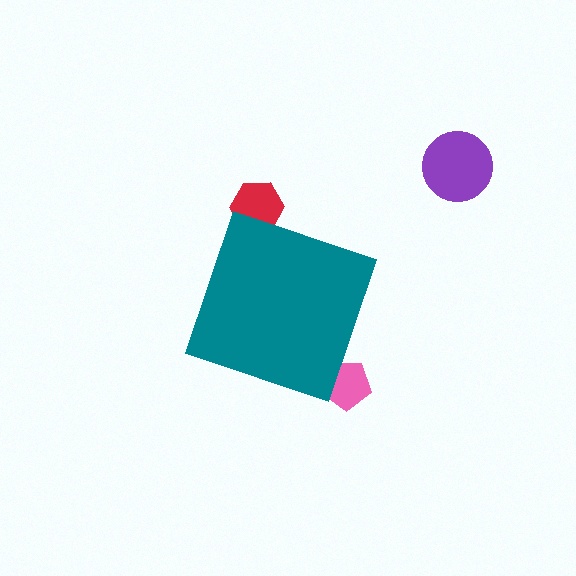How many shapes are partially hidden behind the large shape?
2 shapes are partially hidden.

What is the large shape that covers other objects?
A teal diamond.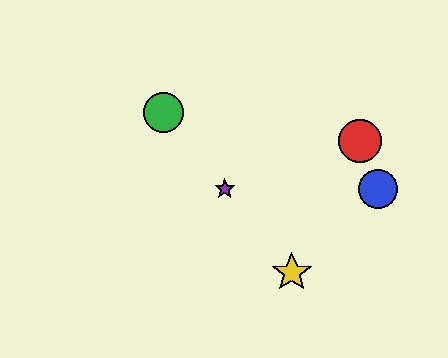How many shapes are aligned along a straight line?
3 shapes (the green circle, the yellow star, the purple star) are aligned along a straight line.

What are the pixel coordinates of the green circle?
The green circle is at (164, 112).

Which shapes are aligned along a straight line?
The green circle, the yellow star, the purple star are aligned along a straight line.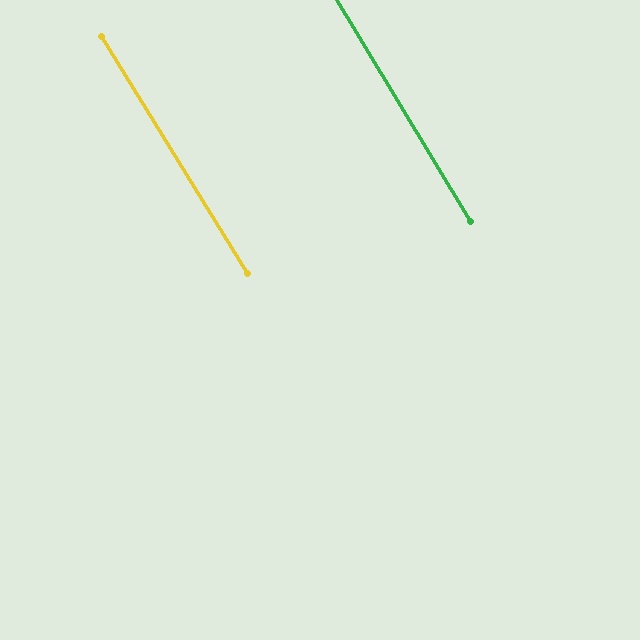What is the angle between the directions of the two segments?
Approximately 1 degree.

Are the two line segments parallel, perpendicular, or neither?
Parallel — their directions differ by only 0.7°.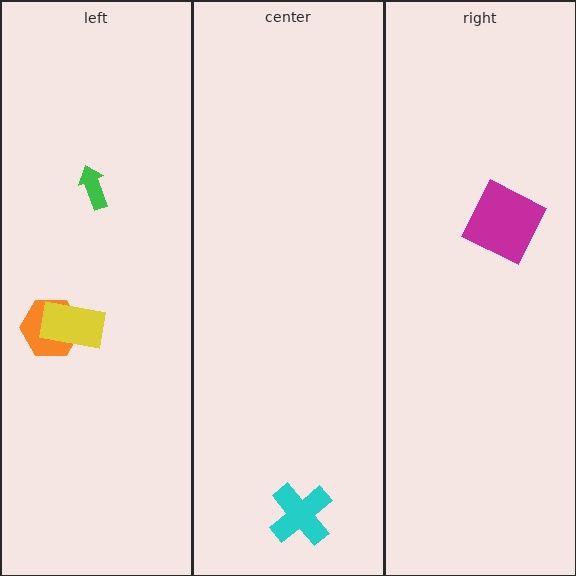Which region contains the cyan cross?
The center region.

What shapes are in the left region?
The green arrow, the orange hexagon, the yellow rectangle.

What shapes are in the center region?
The cyan cross.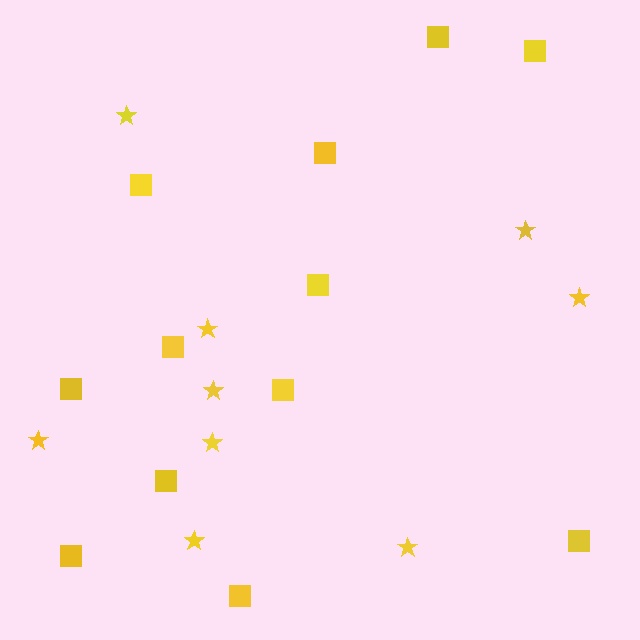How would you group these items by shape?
There are 2 groups: one group of squares (12) and one group of stars (9).